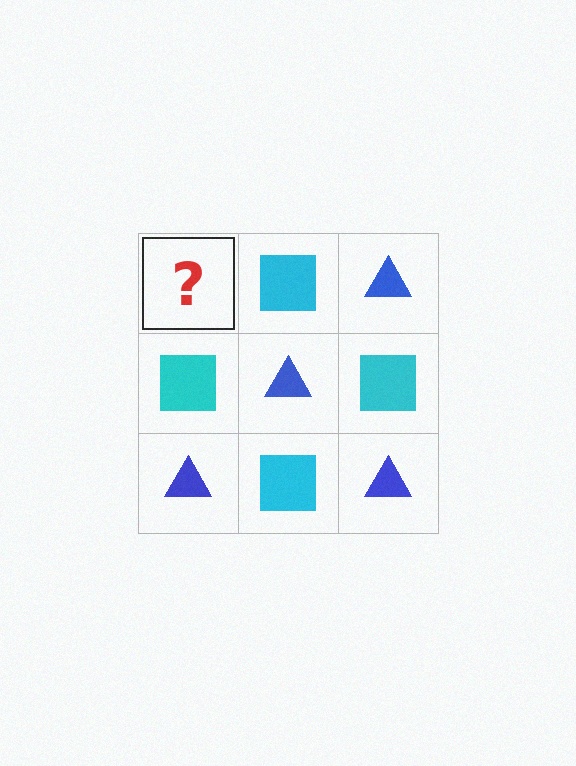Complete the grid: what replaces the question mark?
The question mark should be replaced with a blue triangle.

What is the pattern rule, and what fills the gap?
The rule is that it alternates blue triangle and cyan square in a checkerboard pattern. The gap should be filled with a blue triangle.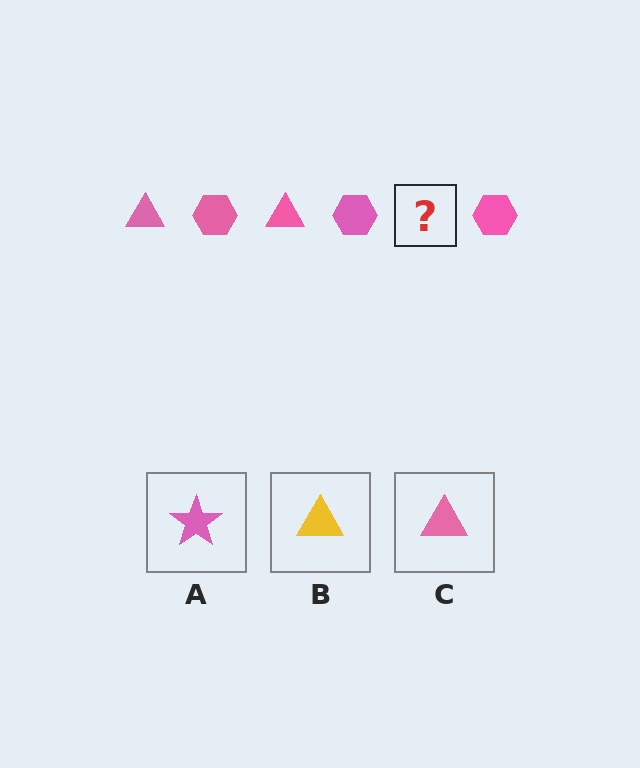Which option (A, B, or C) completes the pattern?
C.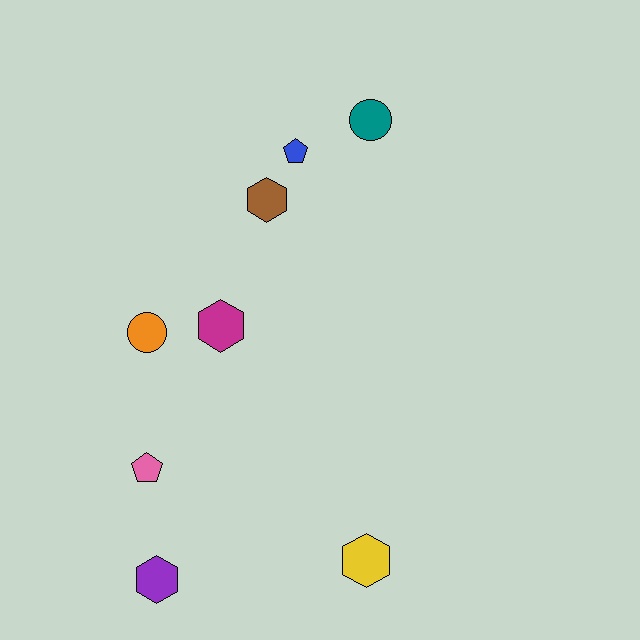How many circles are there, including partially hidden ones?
There are 2 circles.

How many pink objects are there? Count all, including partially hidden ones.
There is 1 pink object.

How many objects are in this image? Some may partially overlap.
There are 8 objects.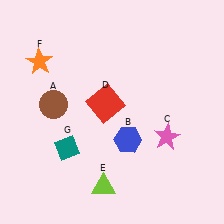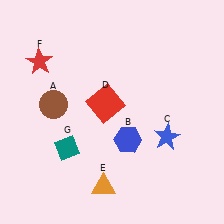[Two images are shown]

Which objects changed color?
C changed from pink to blue. E changed from lime to orange. F changed from orange to red.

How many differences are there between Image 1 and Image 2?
There are 3 differences between the two images.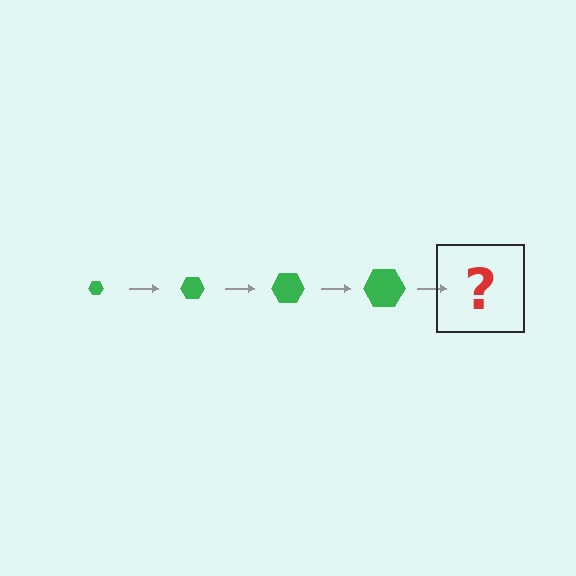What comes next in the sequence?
The next element should be a green hexagon, larger than the previous one.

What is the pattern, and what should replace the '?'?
The pattern is that the hexagon gets progressively larger each step. The '?' should be a green hexagon, larger than the previous one.